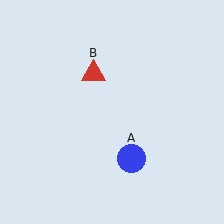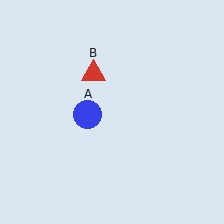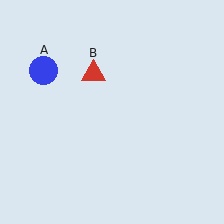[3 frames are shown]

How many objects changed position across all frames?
1 object changed position: blue circle (object A).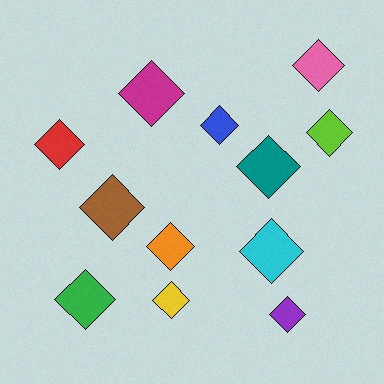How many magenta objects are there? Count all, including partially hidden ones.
There is 1 magenta object.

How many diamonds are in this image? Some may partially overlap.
There are 12 diamonds.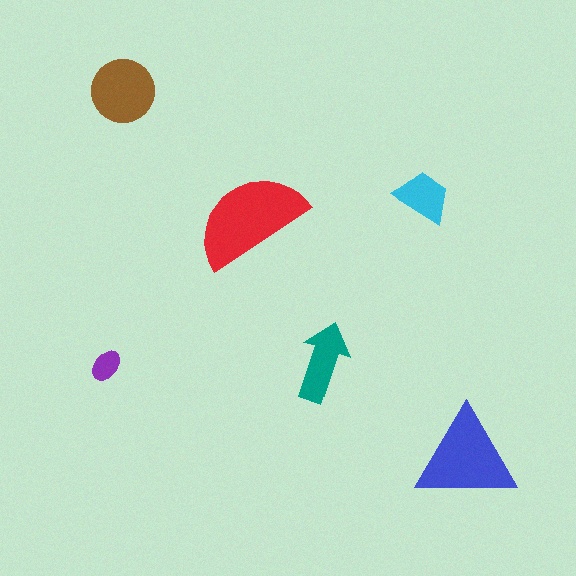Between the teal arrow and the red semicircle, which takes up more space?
The red semicircle.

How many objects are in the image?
There are 6 objects in the image.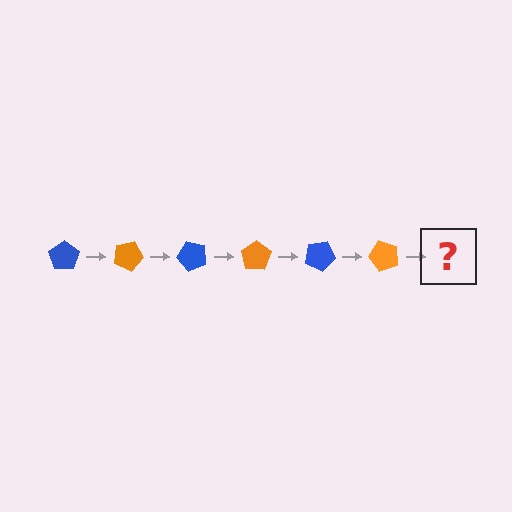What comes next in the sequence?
The next element should be a blue pentagon, rotated 150 degrees from the start.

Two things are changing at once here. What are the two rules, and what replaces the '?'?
The two rules are that it rotates 25 degrees each step and the color cycles through blue and orange. The '?' should be a blue pentagon, rotated 150 degrees from the start.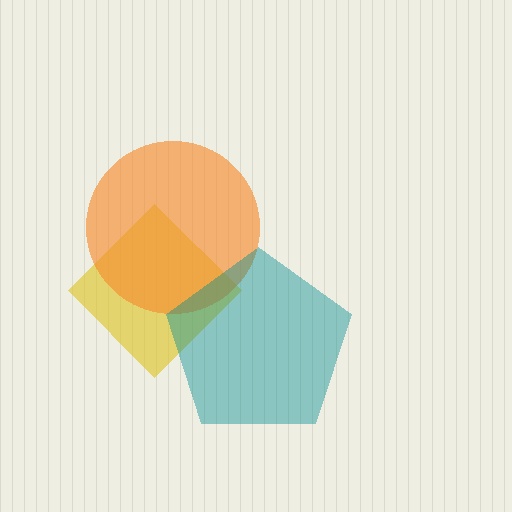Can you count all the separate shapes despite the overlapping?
Yes, there are 3 separate shapes.